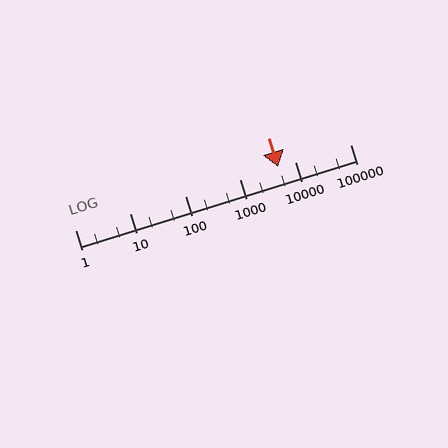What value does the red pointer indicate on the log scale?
The pointer indicates approximately 4900.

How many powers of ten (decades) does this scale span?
The scale spans 5 decades, from 1 to 100000.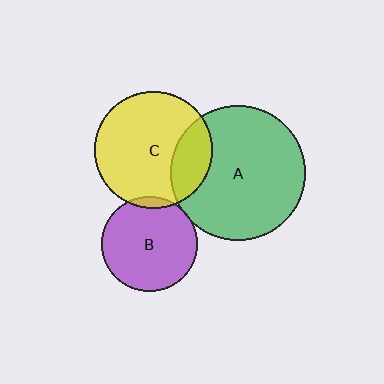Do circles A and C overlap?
Yes.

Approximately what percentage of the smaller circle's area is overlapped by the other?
Approximately 25%.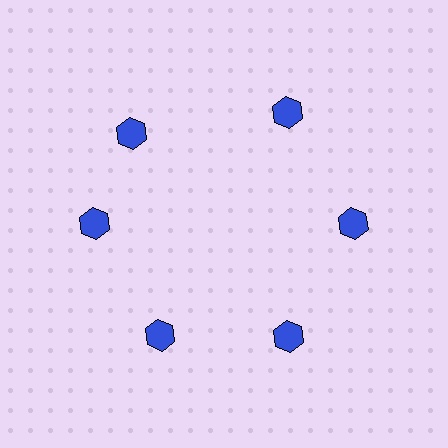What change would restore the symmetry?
The symmetry would be restored by rotating it back into even spacing with its neighbors so that all 6 hexagons sit at equal angles and equal distance from the center.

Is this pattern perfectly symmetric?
No. The 6 blue hexagons are arranged in a ring, but one element near the 11 o'clock position is rotated out of alignment along the ring, breaking the 6-fold rotational symmetry.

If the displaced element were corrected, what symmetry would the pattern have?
It would have 6-fold rotational symmetry — the pattern would map onto itself every 60 degrees.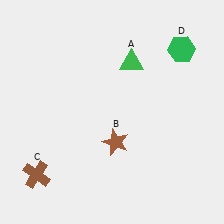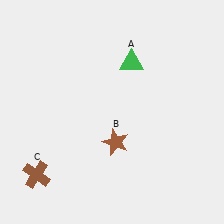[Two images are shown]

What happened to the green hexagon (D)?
The green hexagon (D) was removed in Image 2. It was in the top-right area of Image 1.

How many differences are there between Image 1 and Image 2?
There is 1 difference between the two images.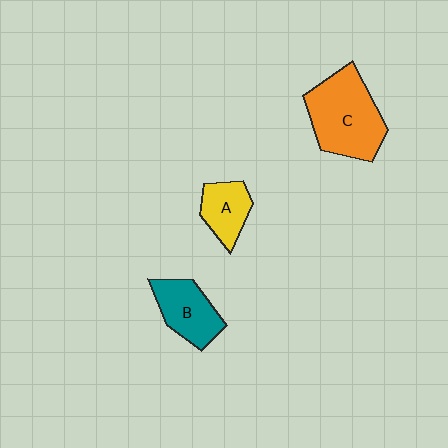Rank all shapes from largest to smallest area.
From largest to smallest: C (orange), B (teal), A (yellow).